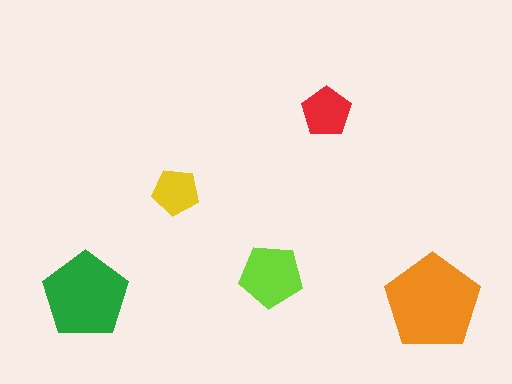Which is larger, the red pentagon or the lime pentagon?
The lime one.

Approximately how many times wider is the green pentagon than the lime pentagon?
About 1.5 times wider.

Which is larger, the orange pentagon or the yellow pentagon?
The orange one.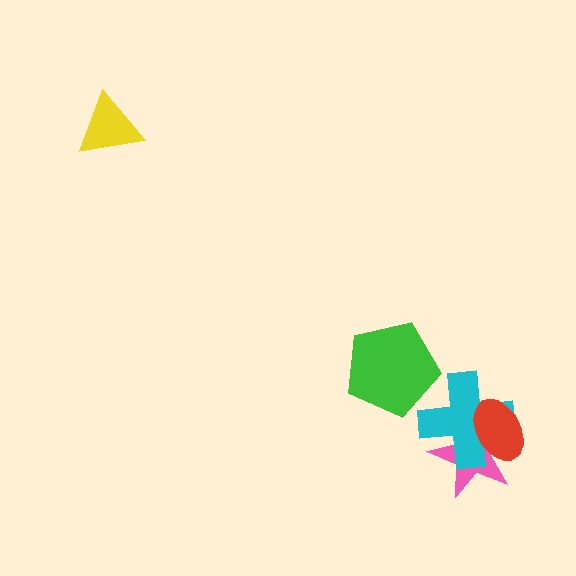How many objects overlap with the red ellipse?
2 objects overlap with the red ellipse.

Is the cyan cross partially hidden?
Yes, it is partially covered by another shape.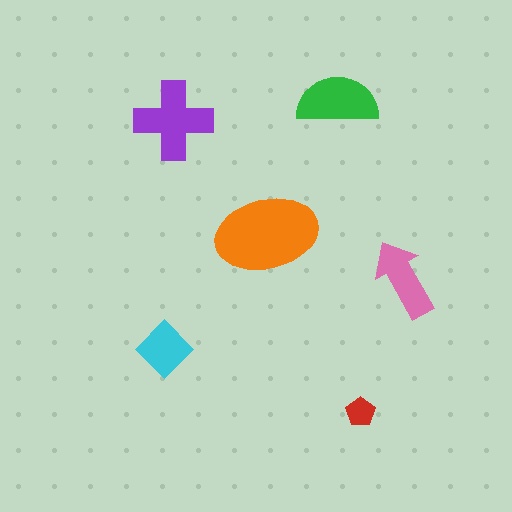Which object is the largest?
The orange ellipse.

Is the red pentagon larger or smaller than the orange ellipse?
Smaller.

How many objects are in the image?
There are 6 objects in the image.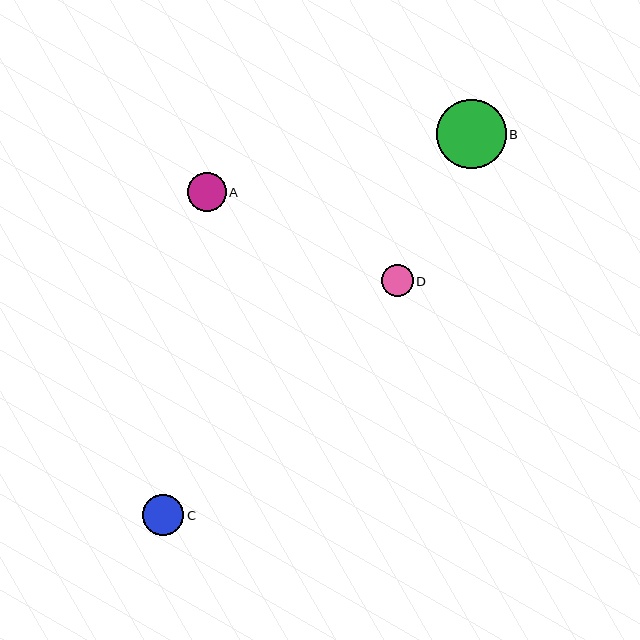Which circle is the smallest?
Circle D is the smallest with a size of approximately 32 pixels.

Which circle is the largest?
Circle B is the largest with a size of approximately 69 pixels.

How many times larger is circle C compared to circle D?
Circle C is approximately 1.3 times the size of circle D.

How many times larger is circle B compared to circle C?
Circle B is approximately 1.7 times the size of circle C.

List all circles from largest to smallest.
From largest to smallest: B, C, A, D.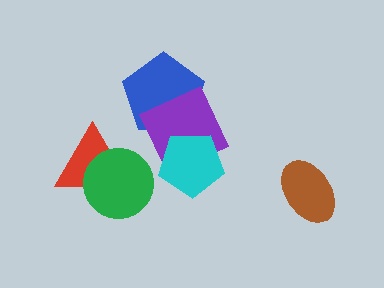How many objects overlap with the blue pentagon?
1 object overlaps with the blue pentagon.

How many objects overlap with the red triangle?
1 object overlaps with the red triangle.